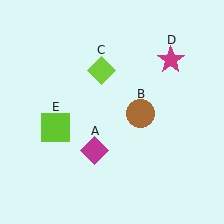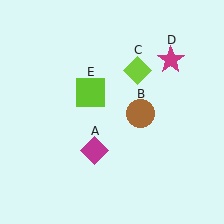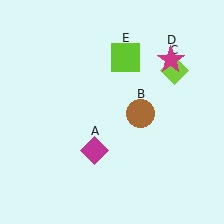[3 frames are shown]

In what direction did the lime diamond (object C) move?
The lime diamond (object C) moved right.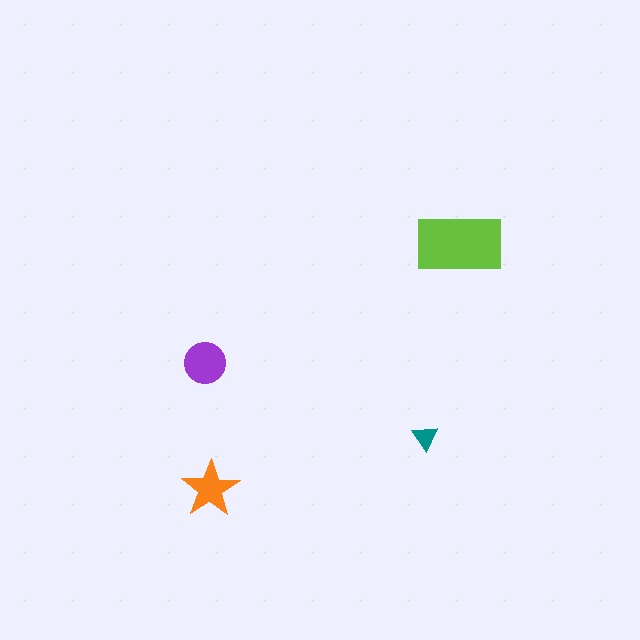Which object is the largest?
The lime rectangle.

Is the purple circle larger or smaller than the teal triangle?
Larger.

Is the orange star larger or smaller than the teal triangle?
Larger.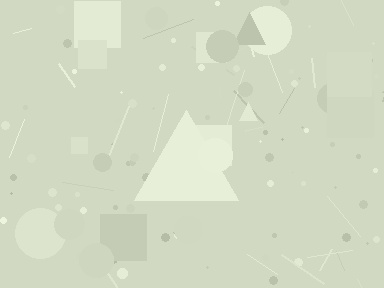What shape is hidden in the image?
A triangle is hidden in the image.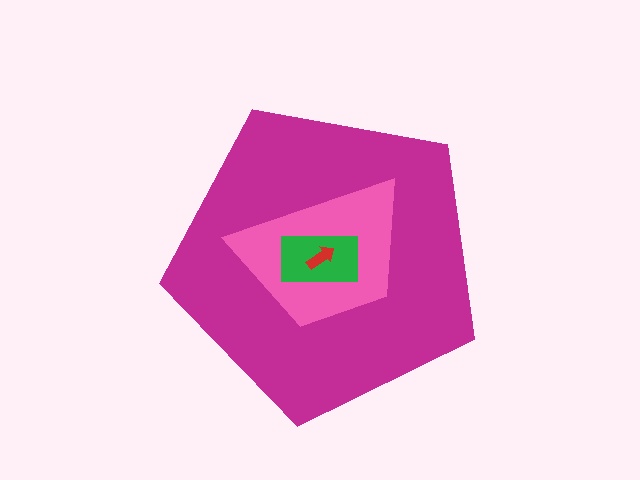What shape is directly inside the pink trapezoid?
The green rectangle.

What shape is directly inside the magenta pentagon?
The pink trapezoid.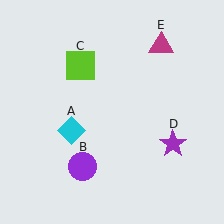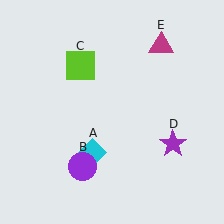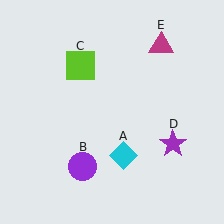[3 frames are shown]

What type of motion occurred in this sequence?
The cyan diamond (object A) rotated counterclockwise around the center of the scene.